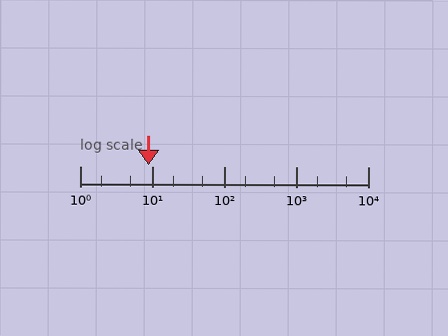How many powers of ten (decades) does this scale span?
The scale spans 4 decades, from 1 to 10000.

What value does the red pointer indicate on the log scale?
The pointer indicates approximately 8.8.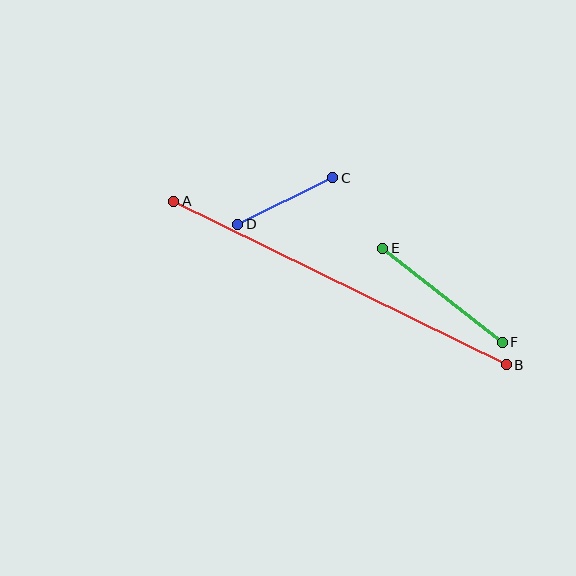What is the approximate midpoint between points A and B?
The midpoint is at approximately (340, 283) pixels.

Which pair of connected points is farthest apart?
Points A and B are farthest apart.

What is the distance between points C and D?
The distance is approximately 106 pixels.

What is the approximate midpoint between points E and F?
The midpoint is at approximately (442, 295) pixels.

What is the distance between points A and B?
The distance is approximately 371 pixels.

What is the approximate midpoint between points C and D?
The midpoint is at approximately (285, 201) pixels.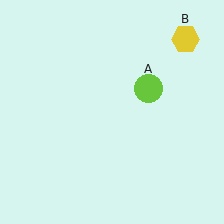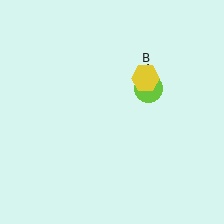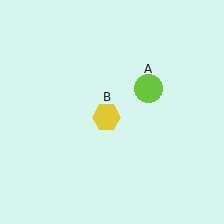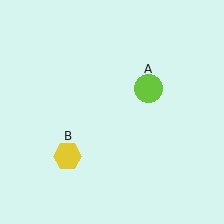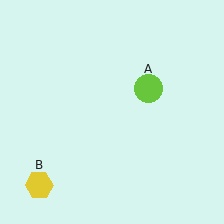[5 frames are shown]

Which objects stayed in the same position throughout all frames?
Lime circle (object A) remained stationary.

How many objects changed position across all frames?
1 object changed position: yellow hexagon (object B).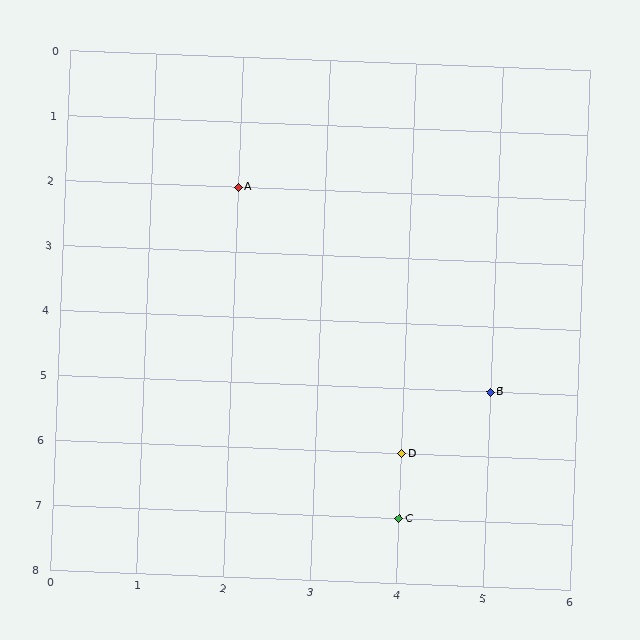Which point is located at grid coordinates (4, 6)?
Point D is at (4, 6).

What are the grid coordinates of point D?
Point D is at grid coordinates (4, 6).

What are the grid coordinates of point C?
Point C is at grid coordinates (4, 7).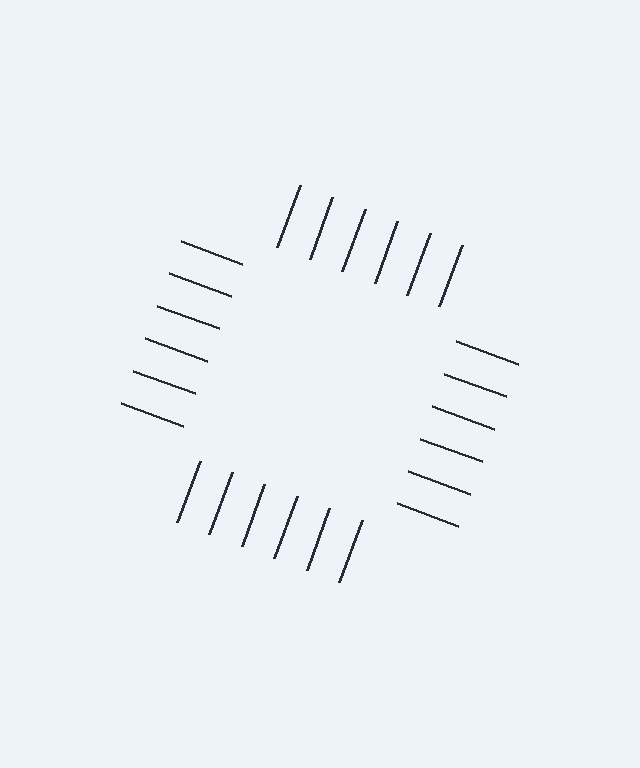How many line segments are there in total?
24 — 6 along each of the 4 edges.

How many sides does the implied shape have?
4 sides — the line-ends trace a square.